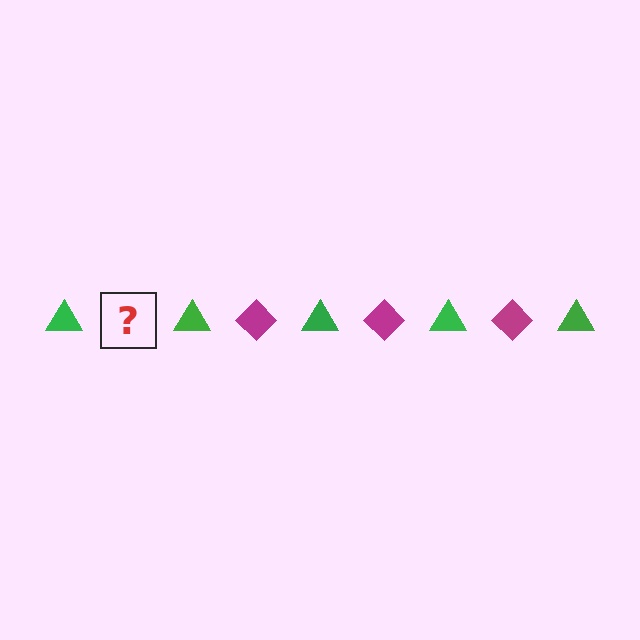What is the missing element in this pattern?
The missing element is a magenta diamond.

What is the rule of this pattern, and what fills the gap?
The rule is that the pattern alternates between green triangle and magenta diamond. The gap should be filled with a magenta diamond.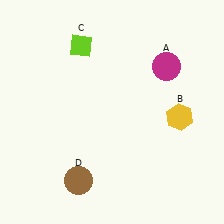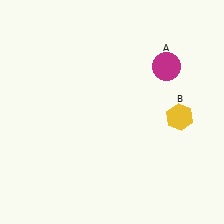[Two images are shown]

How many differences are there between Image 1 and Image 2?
There are 2 differences between the two images.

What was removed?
The brown circle (D), the lime diamond (C) were removed in Image 2.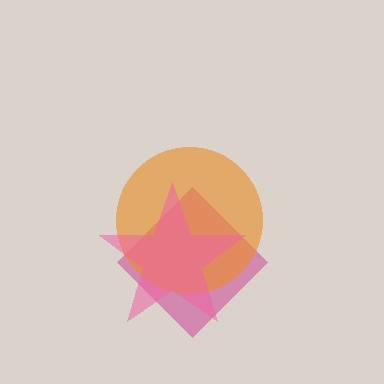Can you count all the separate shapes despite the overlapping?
Yes, there are 3 separate shapes.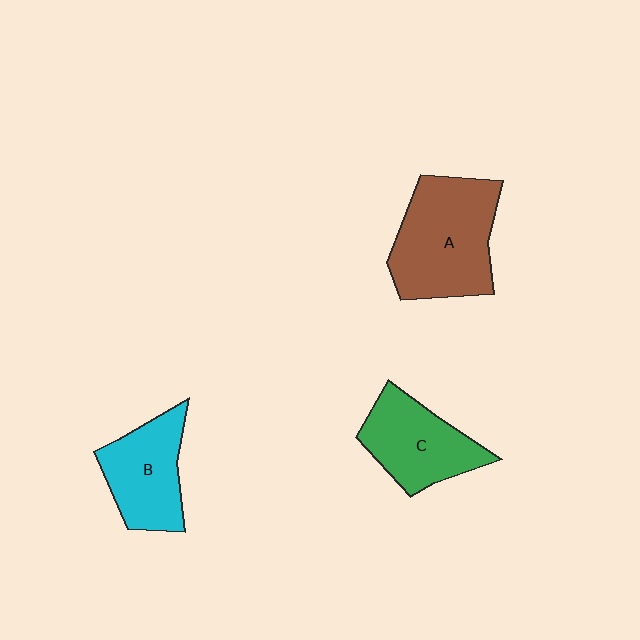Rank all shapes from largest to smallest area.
From largest to smallest: A (brown), C (green), B (cyan).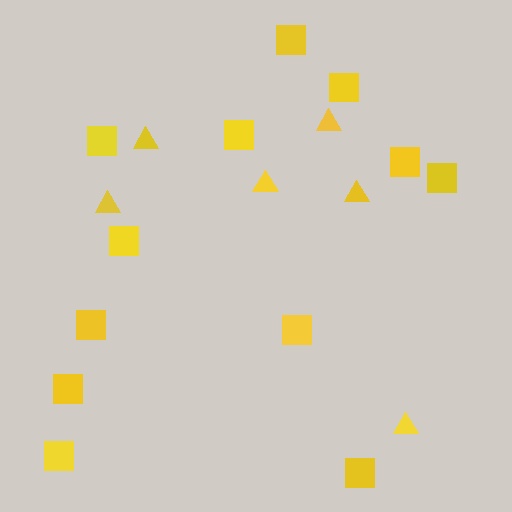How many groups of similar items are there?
There are 2 groups: one group of squares (12) and one group of triangles (6).